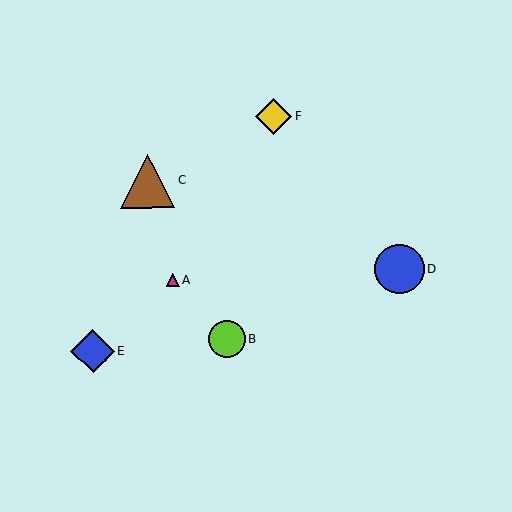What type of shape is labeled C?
Shape C is a brown triangle.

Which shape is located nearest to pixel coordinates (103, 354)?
The blue diamond (labeled E) at (93, 351) is nearest to that location.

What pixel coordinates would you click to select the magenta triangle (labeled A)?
Click at (173, 281) to select the magenta triangle A.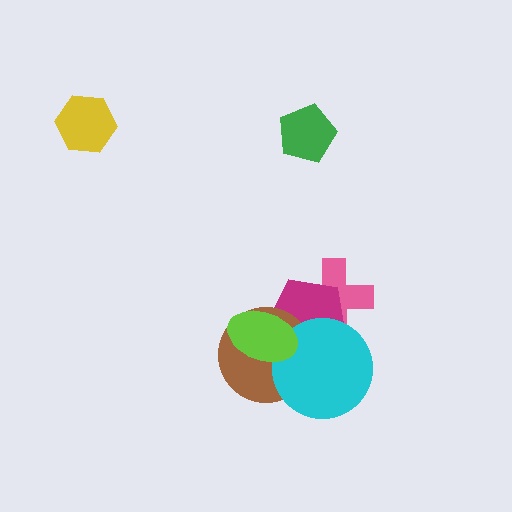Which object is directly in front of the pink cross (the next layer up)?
The magenta pentagon is directly in front of the pink cross.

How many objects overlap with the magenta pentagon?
4 objects overlap with the magenta pentagon.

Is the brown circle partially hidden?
Yes, it is partially covered by another shape.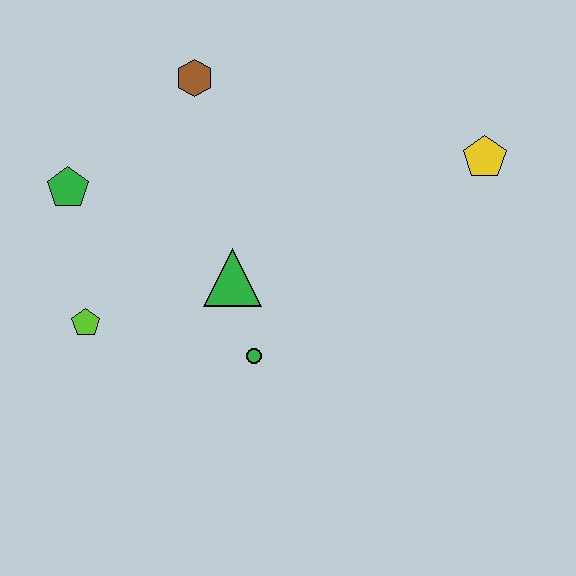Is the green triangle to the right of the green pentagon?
Yes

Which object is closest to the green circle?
The green triangle is closest to the green circle.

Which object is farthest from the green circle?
The yellow pentagon is farthest from the green circle.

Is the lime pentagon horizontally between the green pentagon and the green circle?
Yes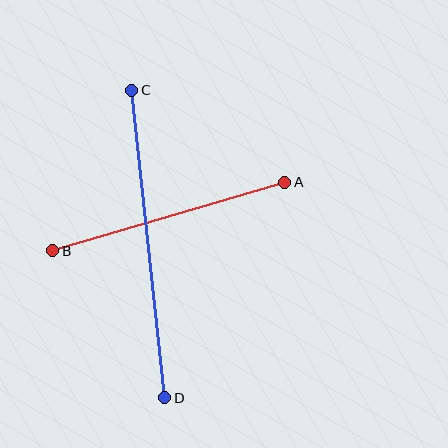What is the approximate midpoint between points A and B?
The midpoint is at approximately (169, 217) pixels.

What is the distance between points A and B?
The distance is approximately 242 pixels.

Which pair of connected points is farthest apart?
Points C and D are farthest apart.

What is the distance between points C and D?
The distance is approximately 309 pixels.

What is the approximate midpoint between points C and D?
The midpoint is at approximately (148, 244) pixels.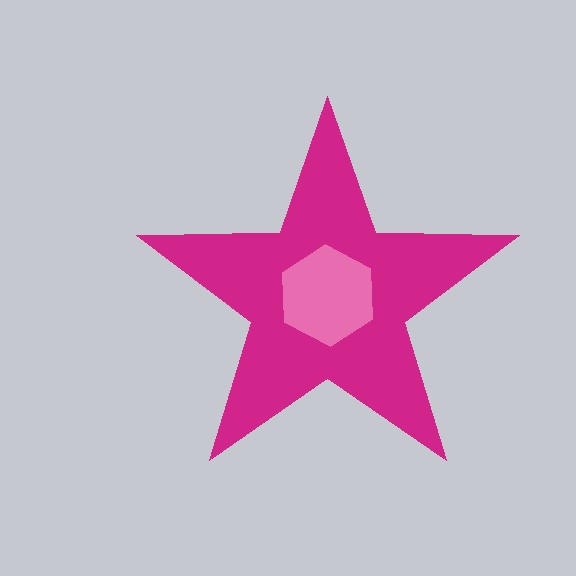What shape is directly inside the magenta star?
The pink hexagon.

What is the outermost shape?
The magenta star.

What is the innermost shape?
The pink hexagon.